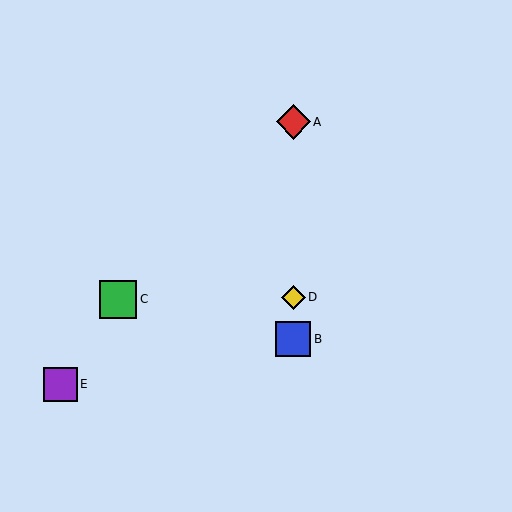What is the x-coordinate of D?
Object D is at x≈293.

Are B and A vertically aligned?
Yes, both are at x≈293.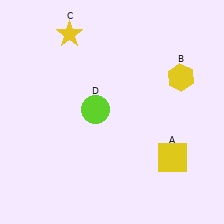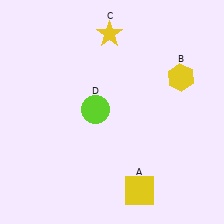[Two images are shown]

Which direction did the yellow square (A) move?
The yellow square (A) moved left.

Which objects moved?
The objects that moved are: the yellow square (A), the yellow star (C).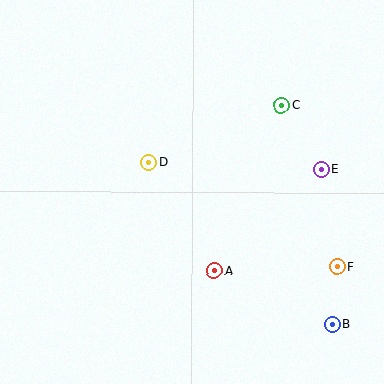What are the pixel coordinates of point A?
Point A is at (214, 271).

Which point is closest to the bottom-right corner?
Point B is closest to the bottom-right corner.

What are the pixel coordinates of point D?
Point D is at (149, 162).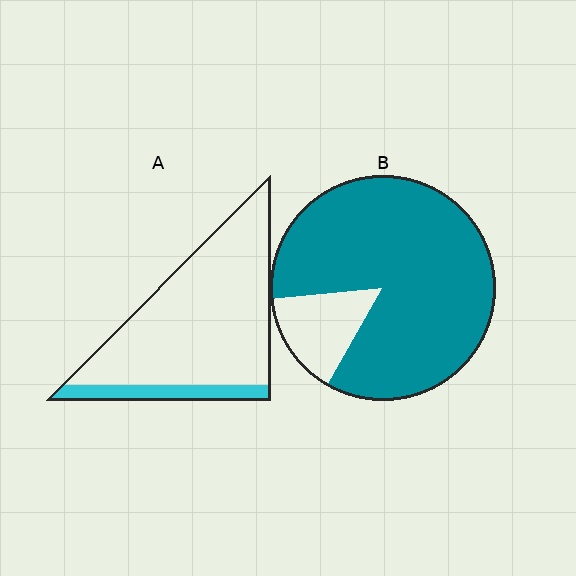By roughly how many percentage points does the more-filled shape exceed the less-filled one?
By roughly 70 percentage points (B over A).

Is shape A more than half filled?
No.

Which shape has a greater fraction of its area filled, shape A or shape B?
Shape B.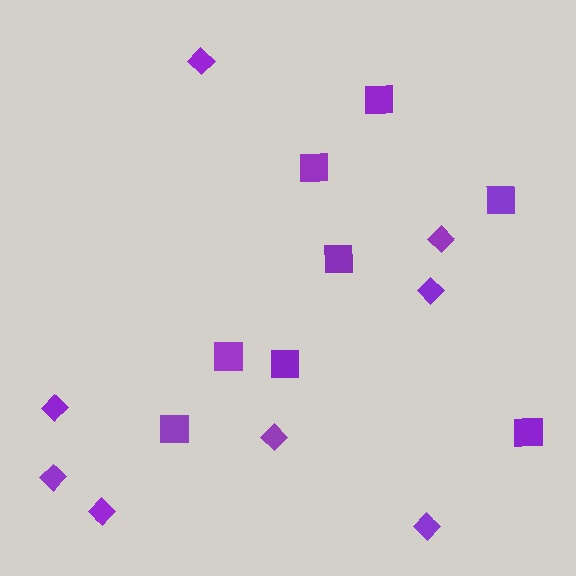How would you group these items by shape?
There are 2 groups: one group of diamonds (8) and one group of squares (8).